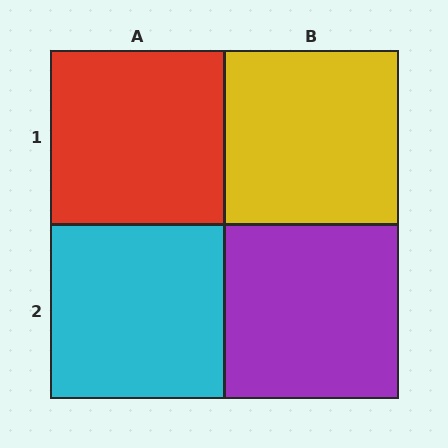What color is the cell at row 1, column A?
Red.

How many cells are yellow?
1 cell is yellow.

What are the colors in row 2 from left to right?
Cyan, purple.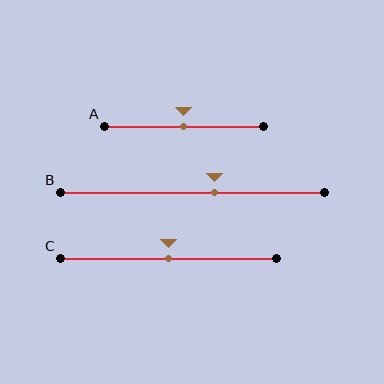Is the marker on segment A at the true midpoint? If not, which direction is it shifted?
Yes, the marker on segment A is at the true midpoint.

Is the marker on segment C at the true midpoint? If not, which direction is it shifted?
Yes, the marker on segment C is at the true midpoint.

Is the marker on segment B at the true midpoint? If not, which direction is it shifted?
No, the marker on segment B is shifted to the right by about 8% of the segment length.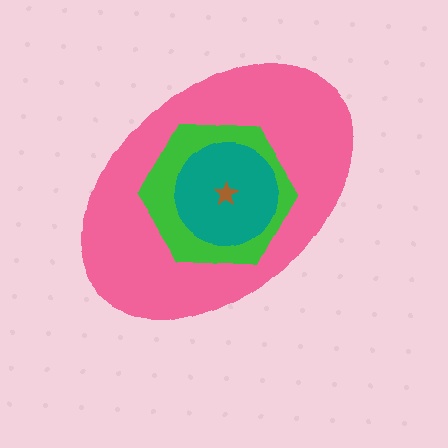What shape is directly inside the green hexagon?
The teal circle.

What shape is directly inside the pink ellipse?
The green hexagon.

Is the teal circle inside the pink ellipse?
Yes.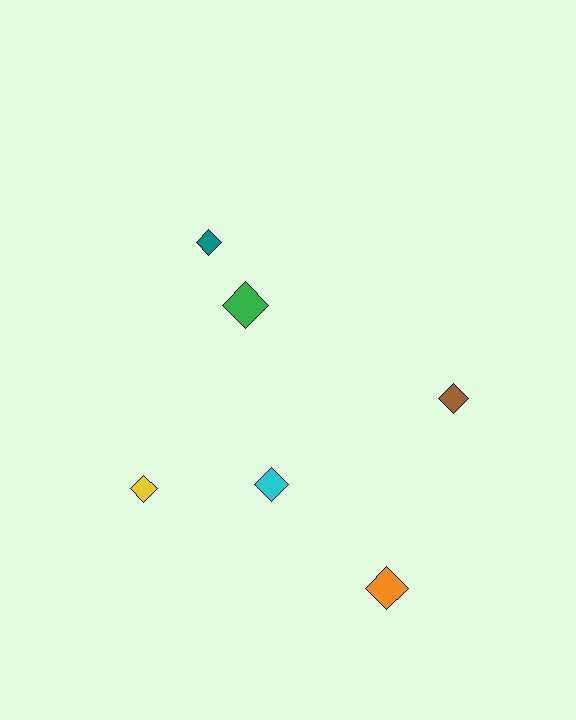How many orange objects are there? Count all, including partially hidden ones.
There is 1 orange object.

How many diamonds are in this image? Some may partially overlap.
There are 6 diamonds.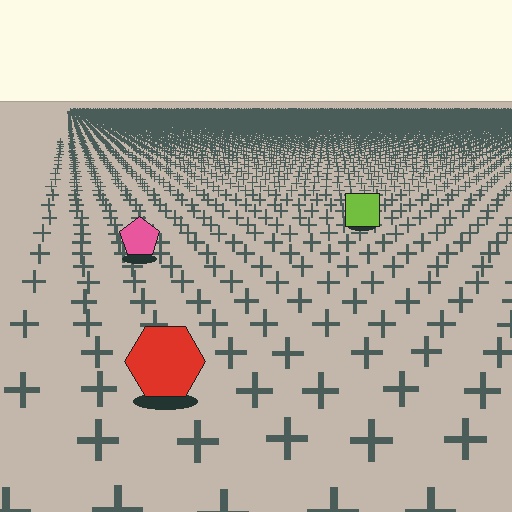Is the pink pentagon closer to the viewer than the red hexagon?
No. The red hexagon is closer — you can tell from the texture gradient: the ground texture is coarser near it.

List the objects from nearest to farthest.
From nearest to farthest: the red hexagon, the pink pentagon, the lime square.